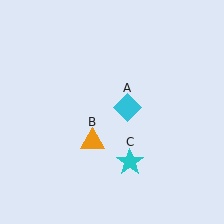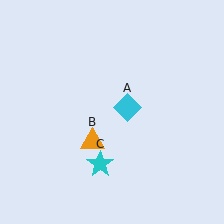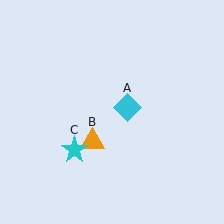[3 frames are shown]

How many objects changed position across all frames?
1 object changed position: cyan star (object C).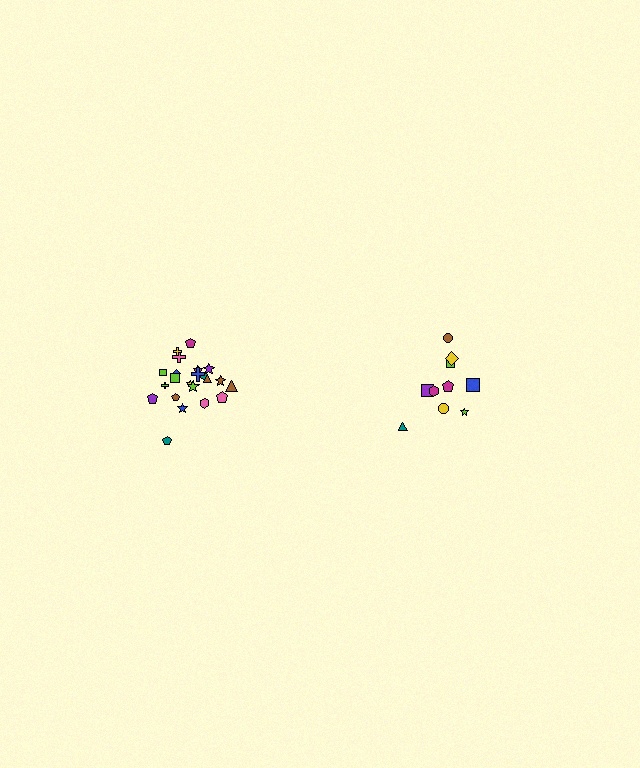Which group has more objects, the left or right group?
The left group.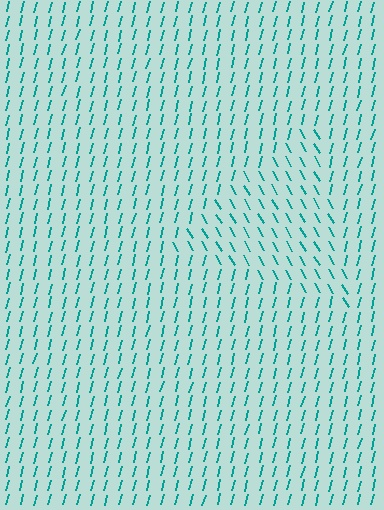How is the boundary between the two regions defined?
The boundary is defined purely by a change in line orientation (approximately 45 degrees difference). All lines are the same color and thickness.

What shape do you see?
I see a triangle.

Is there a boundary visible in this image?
Yes, there is a texture boundary formed by a change in line orientation.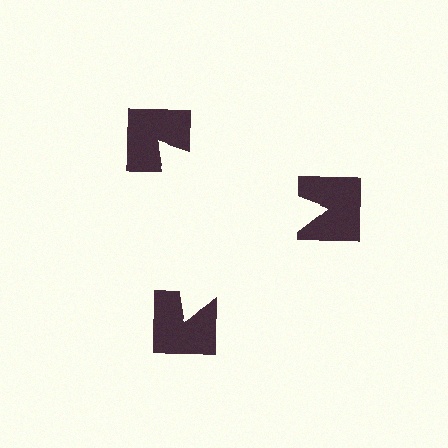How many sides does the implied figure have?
3 sides.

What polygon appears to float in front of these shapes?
An illusory triangle — its edges are inferred from the aligned wedge cuts in the notched squares, not physically drawn.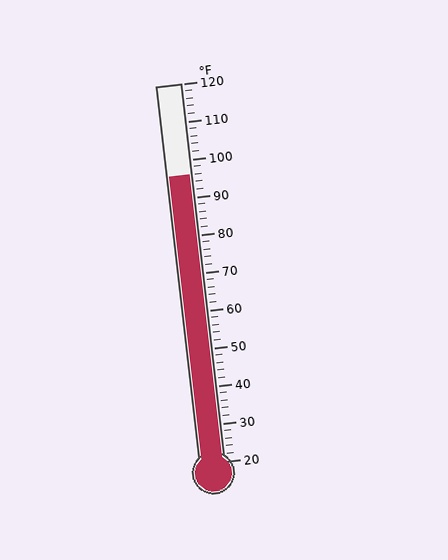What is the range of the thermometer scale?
The thermometer scale ranges from 20°F to 120°F.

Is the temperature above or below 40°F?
The temperature is above 40°F.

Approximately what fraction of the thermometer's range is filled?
The thermometer is filled to approximately 75% of its range.